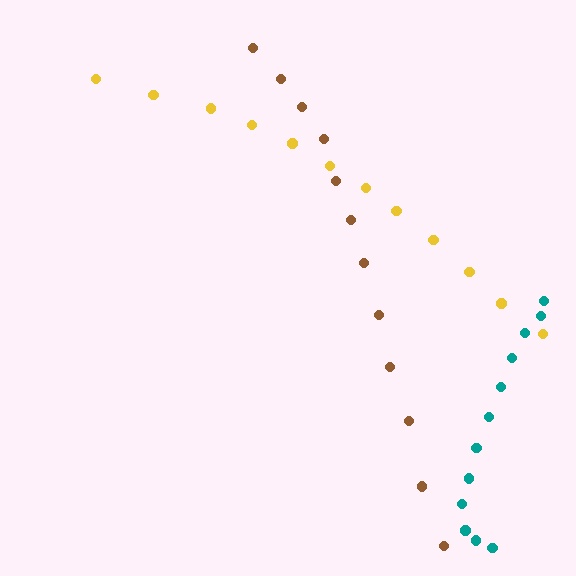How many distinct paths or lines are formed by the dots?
There are 3 distinct paths.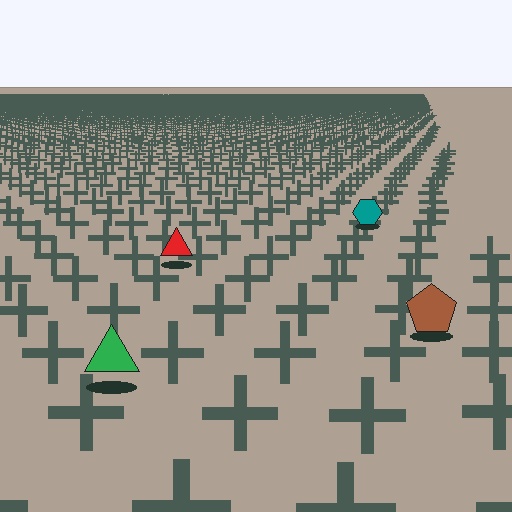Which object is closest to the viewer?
The green triangle is closest. The texture marks near it are larger and more spread out.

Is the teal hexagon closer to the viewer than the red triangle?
No. The red triangle is closer — you can tell from the texture gradient: the ground texture is coarser near it.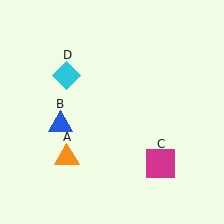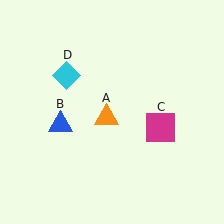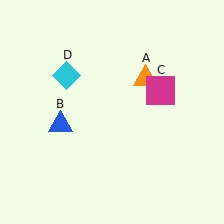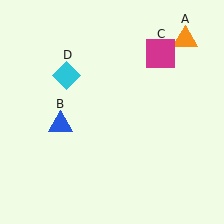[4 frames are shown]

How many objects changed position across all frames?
2 objects changed position: orange triangle (object A), magenta square (object C).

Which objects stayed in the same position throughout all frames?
Blue triangle (object B) and cyan diamond (object D) remained stationary.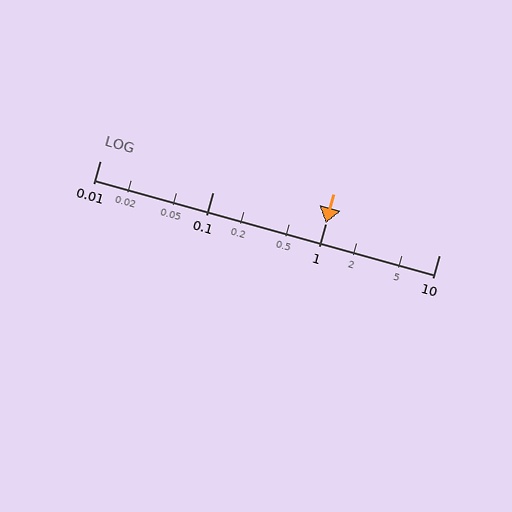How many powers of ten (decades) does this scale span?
The scale spans 3 decades, from 0.01 to 10.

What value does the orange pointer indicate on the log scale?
The pointer indicates approximately 1.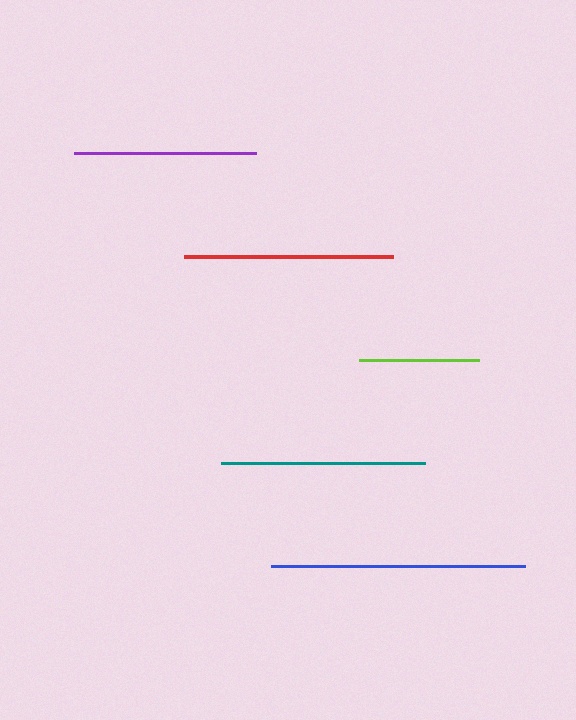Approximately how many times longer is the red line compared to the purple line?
The red line is approximately 1.2 times the length of the purple line.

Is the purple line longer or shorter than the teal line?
The teal line is longer than the purple line.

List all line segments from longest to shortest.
From longest to shortest: blue, red, teal, purple, lime.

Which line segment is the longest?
The blue line is the longest at approximately 255 pixels.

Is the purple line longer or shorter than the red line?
The red line is longer than the purple line.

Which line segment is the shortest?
The lime line is the shortest at approximately 120 pixels.